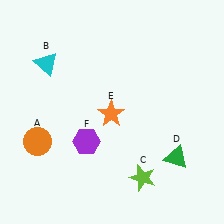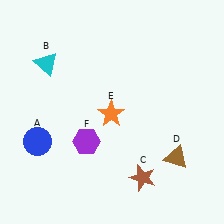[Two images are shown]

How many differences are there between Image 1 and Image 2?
There are 3 differences between the two images.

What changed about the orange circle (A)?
In Image 1, A is orange. In Image 2, it changed to blue.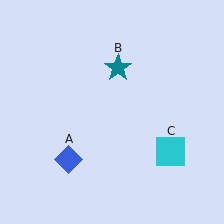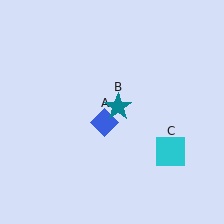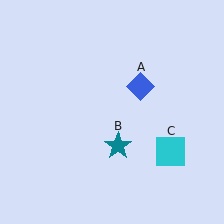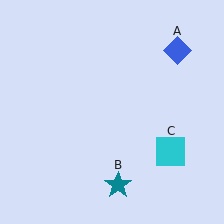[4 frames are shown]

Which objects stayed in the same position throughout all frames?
Cyan square (object C) remained stationary.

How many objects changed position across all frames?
2 objects changed position: blue diamond (object A), teal star (object B).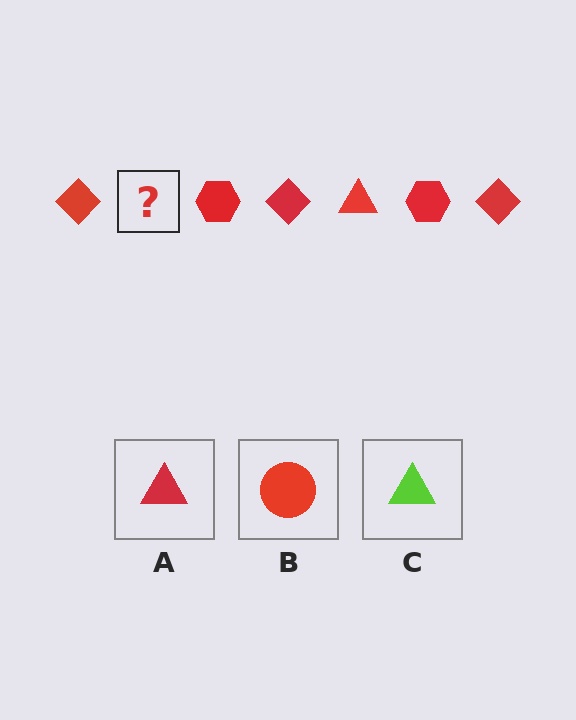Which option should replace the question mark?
Option A.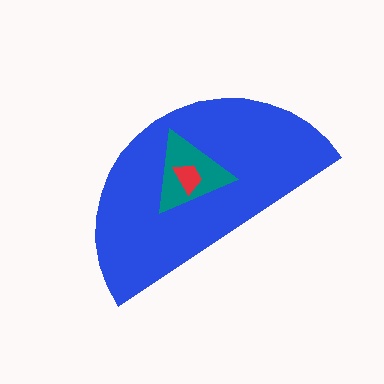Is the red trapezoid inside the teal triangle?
Yes.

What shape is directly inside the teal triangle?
The red trapezoid.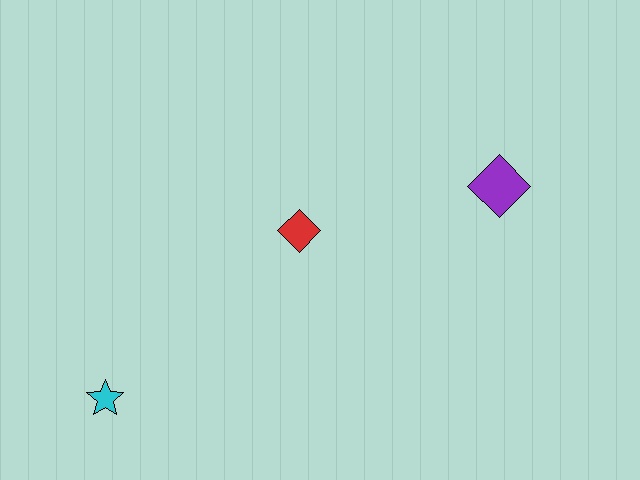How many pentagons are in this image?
There are no pentagons.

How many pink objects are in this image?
There are no pink objects.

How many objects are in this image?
There are 3 objects.